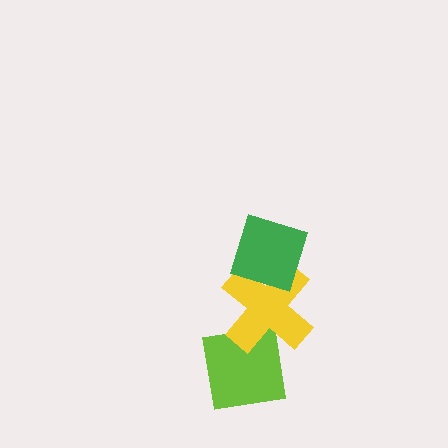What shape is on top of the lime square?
The yellow cross is on top of the lime square.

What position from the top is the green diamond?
The green diamond is 1st from the top.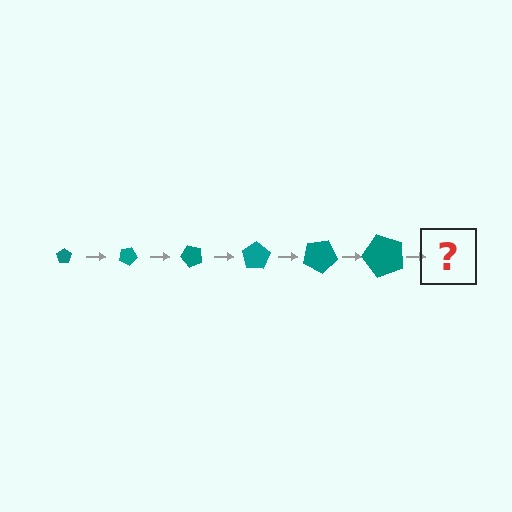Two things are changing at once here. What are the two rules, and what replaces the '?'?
The two rules are that the pentagon grows larger each step and it rotates 25 degrees each step. The '?' should be a pentagon, larger than the previous one and rotated 150 degrees from the start.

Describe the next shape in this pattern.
It should be a pentagon, larger than the previous one and rotated 150 degrees from the start.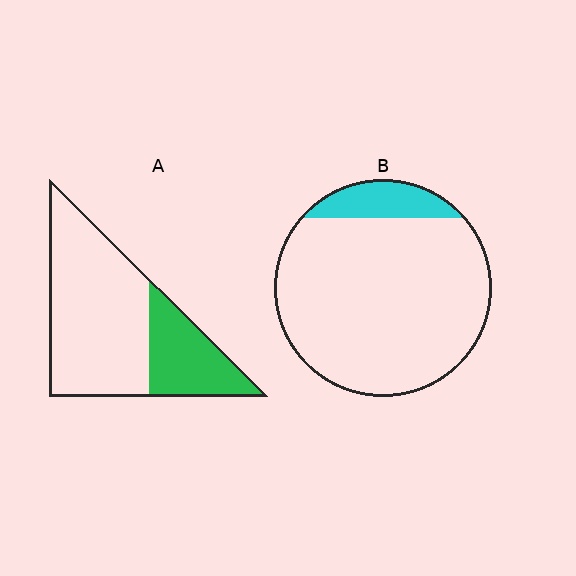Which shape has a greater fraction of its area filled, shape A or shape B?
Shape A.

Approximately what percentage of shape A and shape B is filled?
A is approximately 30% and B is approximately 10%.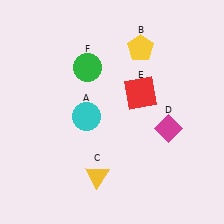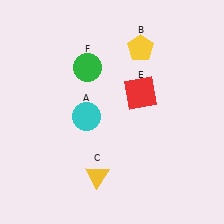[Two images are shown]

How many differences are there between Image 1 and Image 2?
There is 1 difference between the two images.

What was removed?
The magenta diamond (D) was removed in Image 2.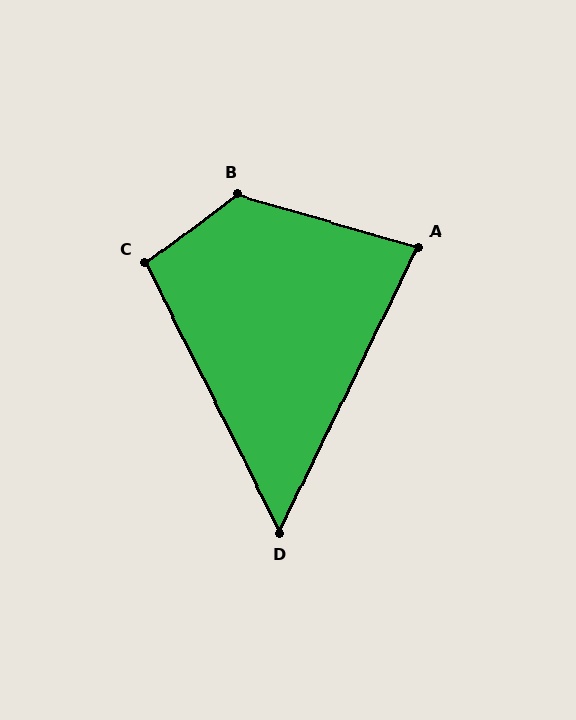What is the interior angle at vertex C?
Approximately 100 degrees (obtuse).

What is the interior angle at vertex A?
Approximately 80 degrees (acute).